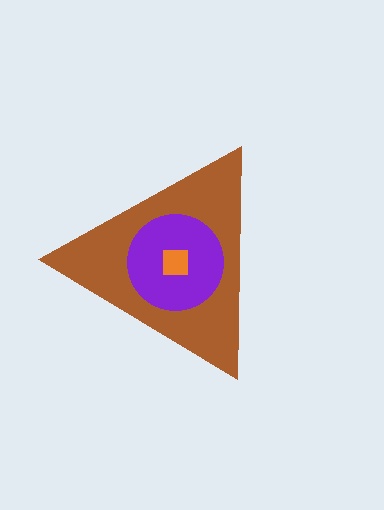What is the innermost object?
The orange square.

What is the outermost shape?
The brown triangle.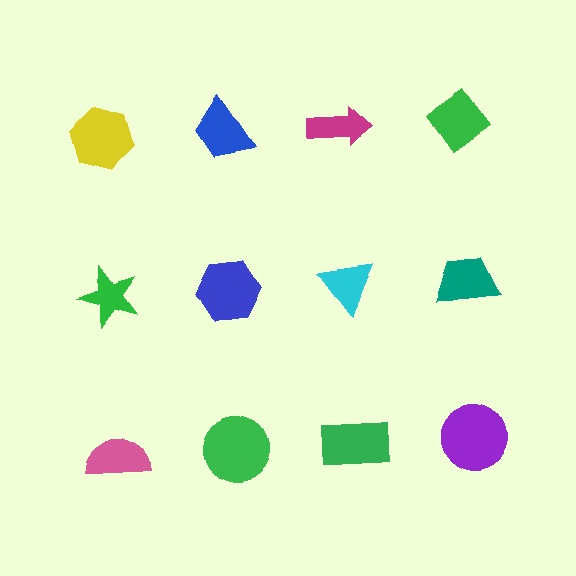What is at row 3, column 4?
A purple circle.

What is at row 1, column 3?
A magenta arrow.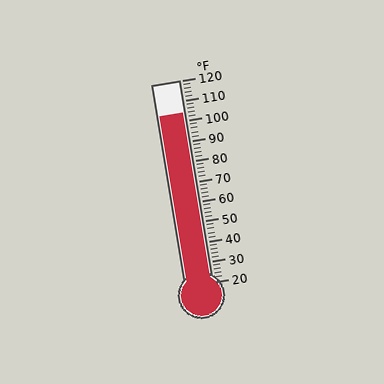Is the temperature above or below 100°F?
The temperature is above 100°F.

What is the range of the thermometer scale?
The thermometer scale ranges from 20°F to 120°F.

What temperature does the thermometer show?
The thermometer shows approximately 104°F.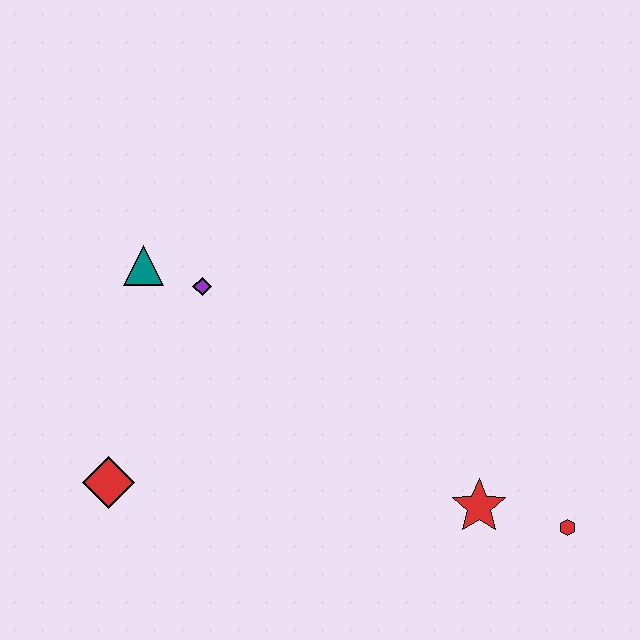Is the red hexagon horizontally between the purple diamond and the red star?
No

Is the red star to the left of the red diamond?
No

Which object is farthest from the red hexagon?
The teal triangle is farthest from the red hexagon.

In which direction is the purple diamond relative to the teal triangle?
The purple diamond is to the right of the teal triangle.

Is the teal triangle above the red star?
Yes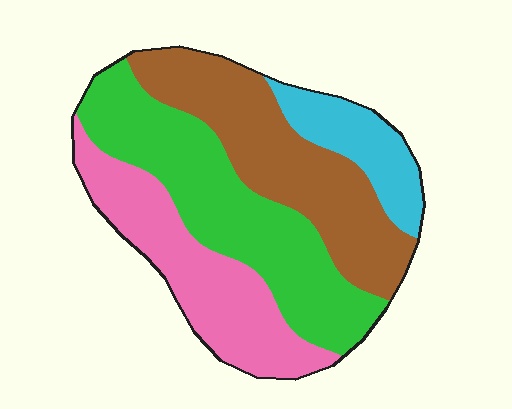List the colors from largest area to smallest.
From largest to smallest: green, brown, pink, cyan.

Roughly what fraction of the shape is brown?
Brown takes up about one third (1/3) of the shape.